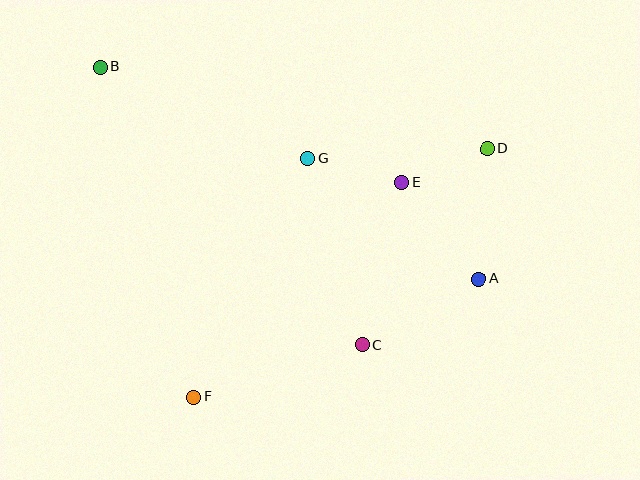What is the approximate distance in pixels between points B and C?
The distance between B and C is approximately 382 pixels.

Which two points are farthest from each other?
Points A and B are farthest from each other.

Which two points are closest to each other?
Points D and E are closest to each other.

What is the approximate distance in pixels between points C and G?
The distance between C and G is approximately 194 pixels.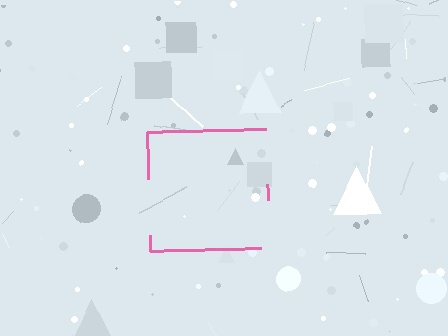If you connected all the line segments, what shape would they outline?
They would outline a square.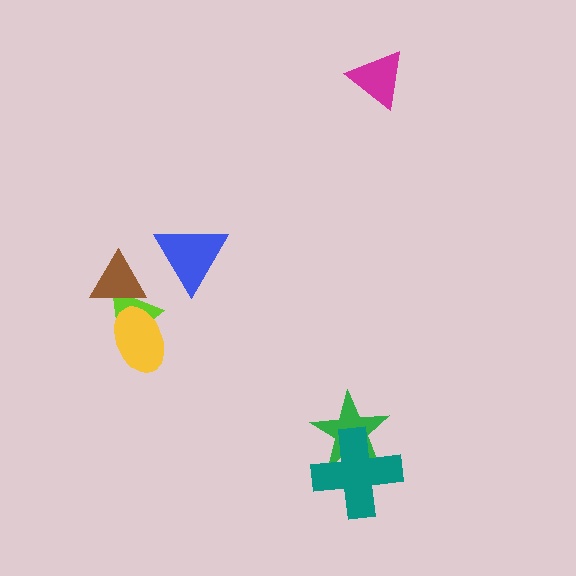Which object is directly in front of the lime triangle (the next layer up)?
The brown triangle is directly in front of the lime triangle.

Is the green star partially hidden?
Yes, it is partially covered by another shape.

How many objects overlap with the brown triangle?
1 object overlaps with the brown triangle.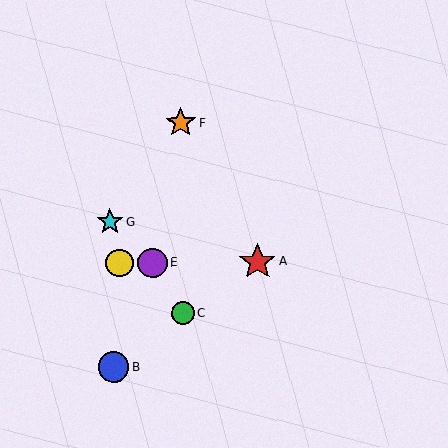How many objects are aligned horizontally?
3 objects (A, D, E) are aligned horizontally.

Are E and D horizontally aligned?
Yes, both are at y≈263.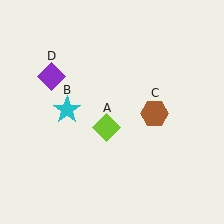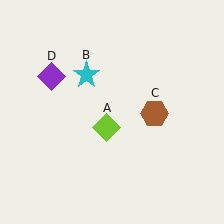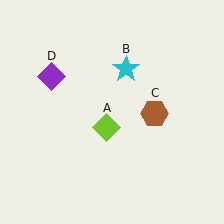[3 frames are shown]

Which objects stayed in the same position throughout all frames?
Lime diamond (object A) and brown hexagon (object C) and purple diamond (object D) remained stationary.